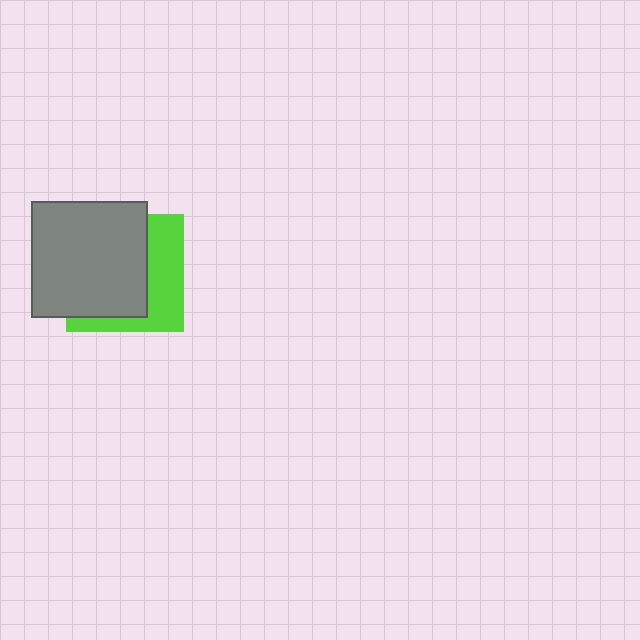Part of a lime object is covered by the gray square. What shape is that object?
It is a square.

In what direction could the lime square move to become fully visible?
The lime square could move right. That would shift it out from behind the gray square entirely.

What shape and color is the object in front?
The object in front is a gray square.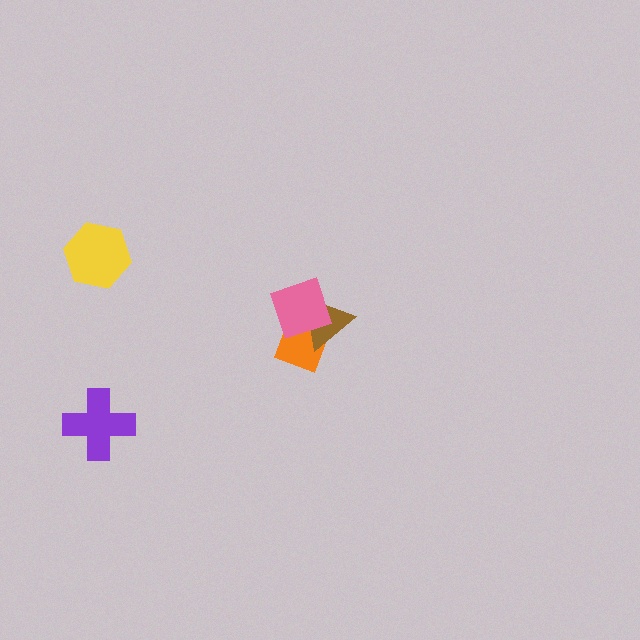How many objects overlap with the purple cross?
0 objects overlap with the purple cross.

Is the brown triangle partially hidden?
Yes, it is partially covered by another shape.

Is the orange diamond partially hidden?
Yes, it is partially covered by another shape.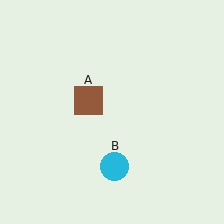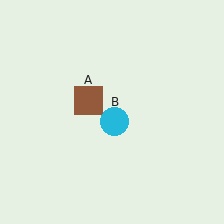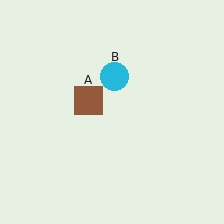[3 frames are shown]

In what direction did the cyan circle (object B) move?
The cyan circle (object B) moved up.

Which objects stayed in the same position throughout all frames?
Brown square (object A) remained stationary.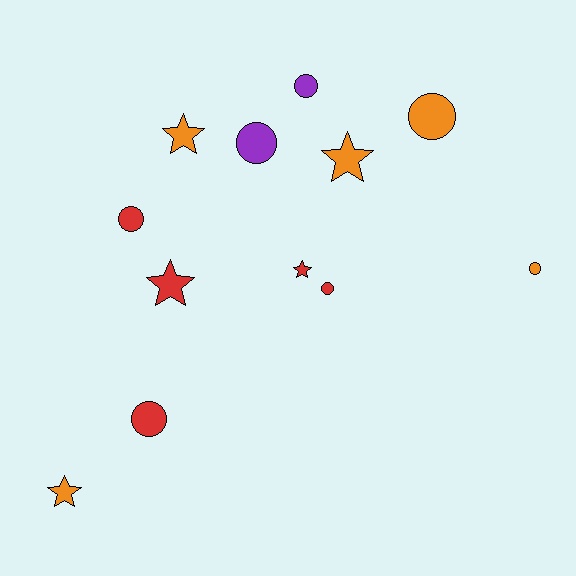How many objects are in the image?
There are 12 objects.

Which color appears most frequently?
Red, with 5 objects.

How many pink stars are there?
There are no pink stars.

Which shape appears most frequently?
Circle, with 7 objects.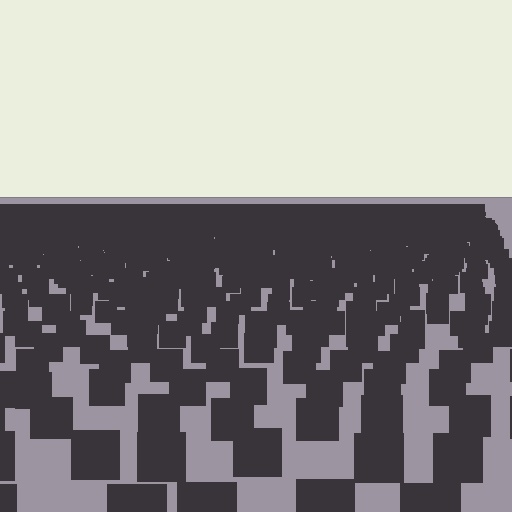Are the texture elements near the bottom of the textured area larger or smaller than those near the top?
Larger. Near the bottom, elements are closer to the viewer and appear at a bigger on-screen size.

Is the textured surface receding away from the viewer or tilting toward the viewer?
The surface is receding away from the viewer. Texture elements get smaller and denser toward the top.